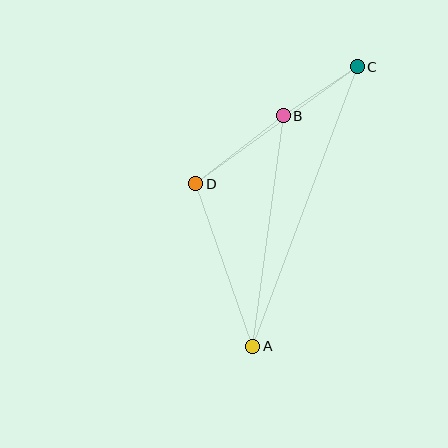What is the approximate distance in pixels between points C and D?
The distance between C and D is approximately 199 pixels.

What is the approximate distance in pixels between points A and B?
The distance between A and B is approximately 233 pixels.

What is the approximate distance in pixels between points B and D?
The distance between B and D is approximately 111 pixels.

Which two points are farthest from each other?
Points A and C are farthest from each other.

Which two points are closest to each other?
Points B and C are closest to each other.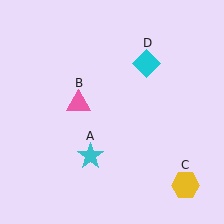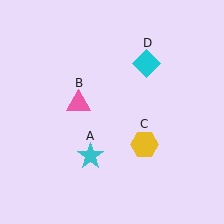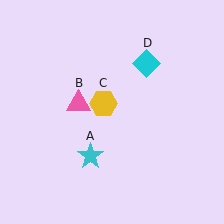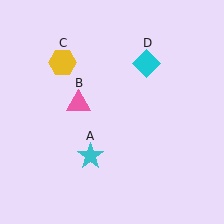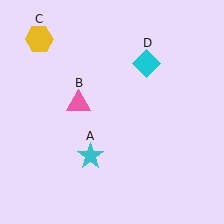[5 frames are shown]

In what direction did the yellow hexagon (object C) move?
The yellow hexagon (object C) moved up and to the left.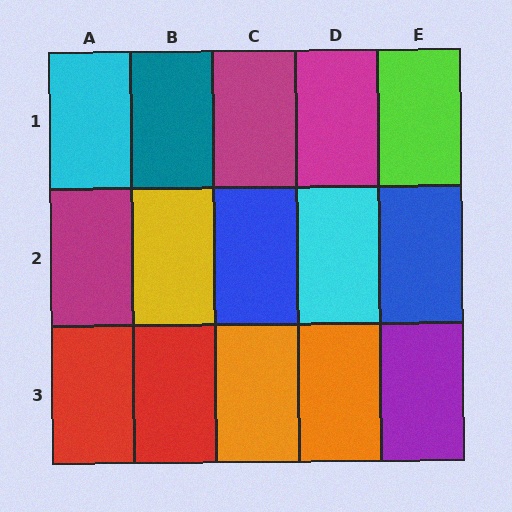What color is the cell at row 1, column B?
Teal.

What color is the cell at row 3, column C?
Orange.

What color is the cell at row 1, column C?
Magenta.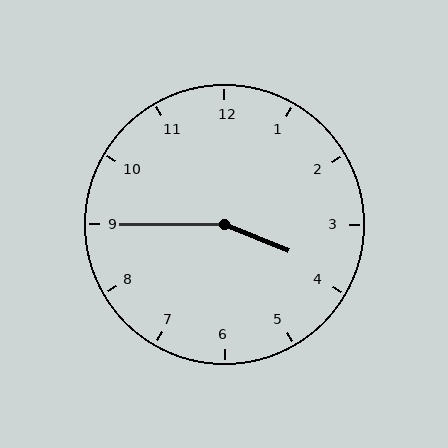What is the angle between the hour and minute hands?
Approximately 158 degrees.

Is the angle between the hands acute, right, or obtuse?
It is obtuse.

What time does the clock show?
3:45.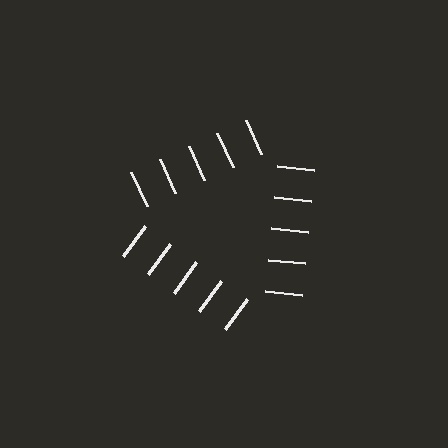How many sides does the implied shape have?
3 sides — the line-ends trace a triangle.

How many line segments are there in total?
15 — 5 along each of the 3 edges.